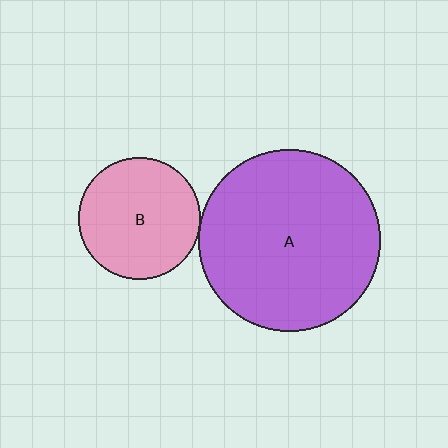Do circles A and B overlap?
Yes.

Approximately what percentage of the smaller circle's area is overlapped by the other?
Approximately 5%.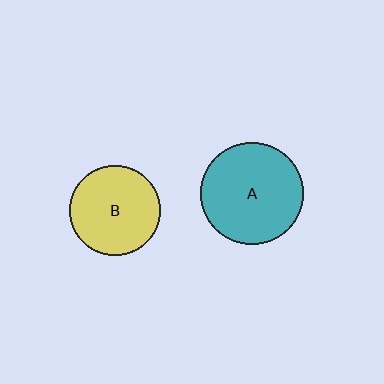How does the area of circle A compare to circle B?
Approximately 1.3 times.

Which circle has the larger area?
Circle A (teal).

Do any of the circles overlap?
No, none of the circles overlap.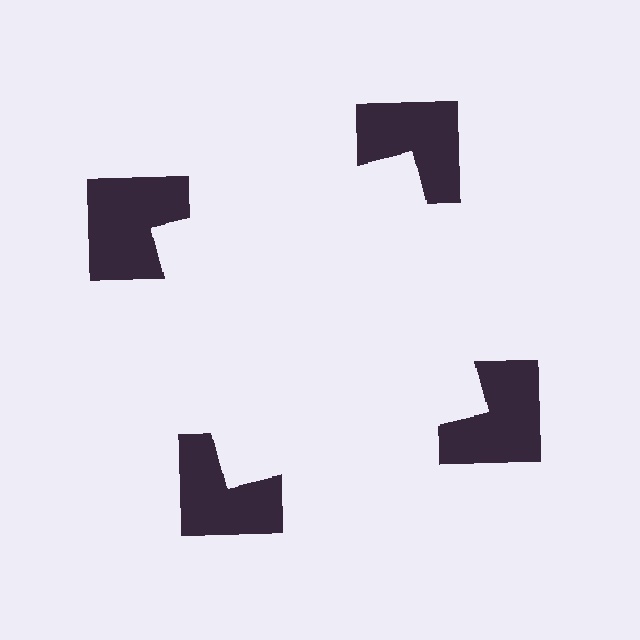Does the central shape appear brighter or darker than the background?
It typically appears slightly brighter than the background, even though no actual brightness change is drawn.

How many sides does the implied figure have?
4 sides.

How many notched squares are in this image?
There are 4 — one at each vertex of the illusory square.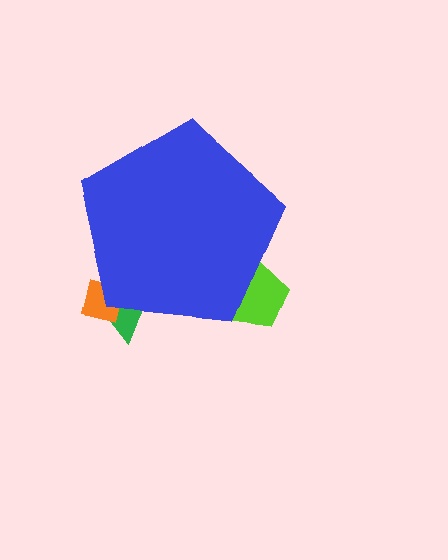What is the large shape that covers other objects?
A blue pentagon.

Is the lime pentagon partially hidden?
Yes, the lime pentagon is partially hidden behind the blue pentagon.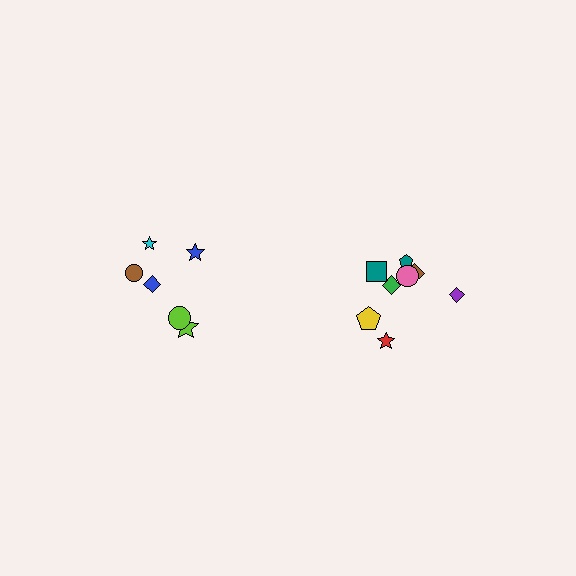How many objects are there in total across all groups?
There are 14 objects.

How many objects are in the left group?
There are 6 objects.